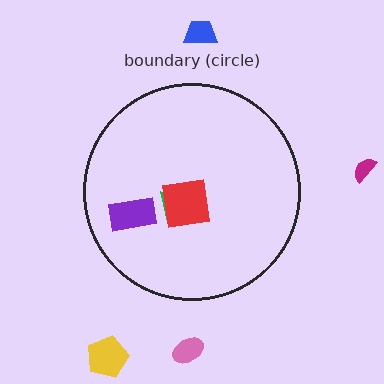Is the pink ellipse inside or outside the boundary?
Outside.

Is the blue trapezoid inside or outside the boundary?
Outside.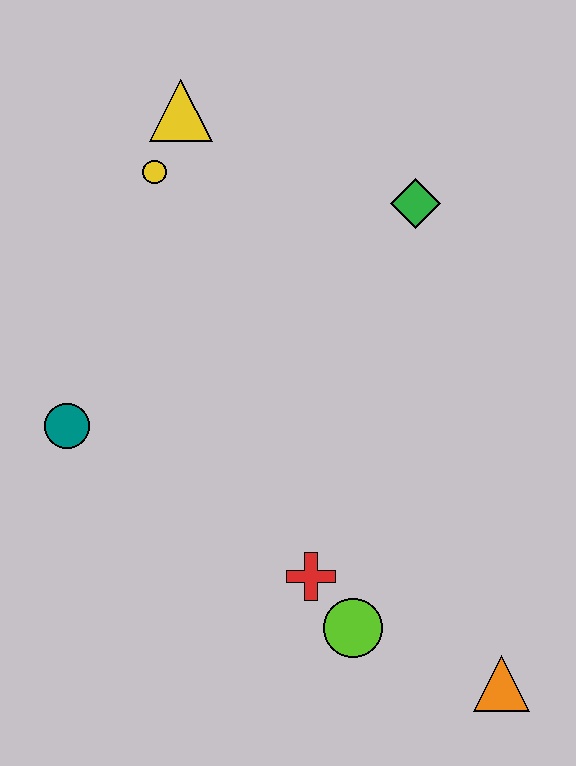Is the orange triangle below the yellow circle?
Yes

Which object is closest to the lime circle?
The red cross is closest to the lime circle.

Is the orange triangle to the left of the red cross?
No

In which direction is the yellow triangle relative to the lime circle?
The yellow triangle is above the lime circle.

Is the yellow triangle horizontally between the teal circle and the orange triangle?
Yes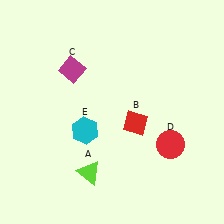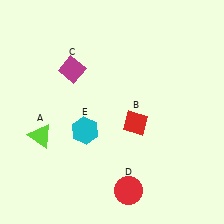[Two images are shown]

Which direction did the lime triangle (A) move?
The lime triangle (A) moved left.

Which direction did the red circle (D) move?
The red circle (D) moved down.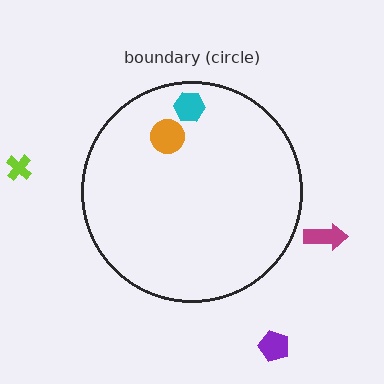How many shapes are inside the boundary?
2 inside, 3 outside.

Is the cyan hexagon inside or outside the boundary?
Inside.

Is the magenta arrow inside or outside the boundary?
Outside.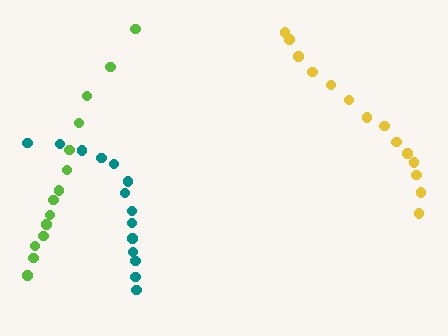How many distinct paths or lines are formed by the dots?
There are 3 distinct paths.